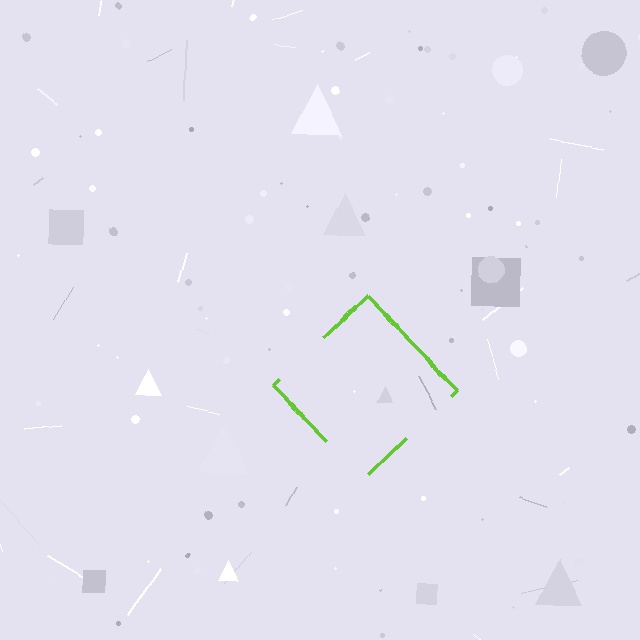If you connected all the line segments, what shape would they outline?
They would outline a diamond.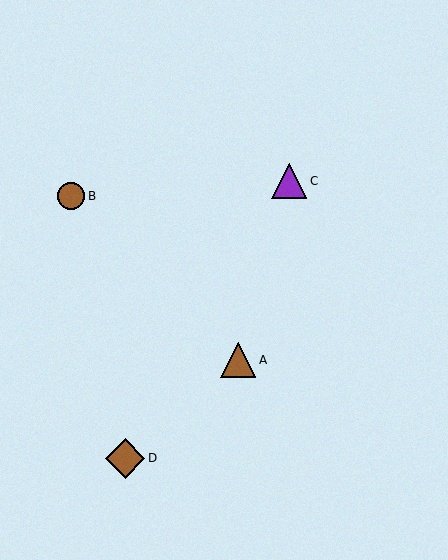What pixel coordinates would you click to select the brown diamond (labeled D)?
Click at (125, 458) to select the brown diamond D.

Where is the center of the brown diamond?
The center of the brown diamond is at (125, 458).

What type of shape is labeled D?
Shape D is a brown diamond.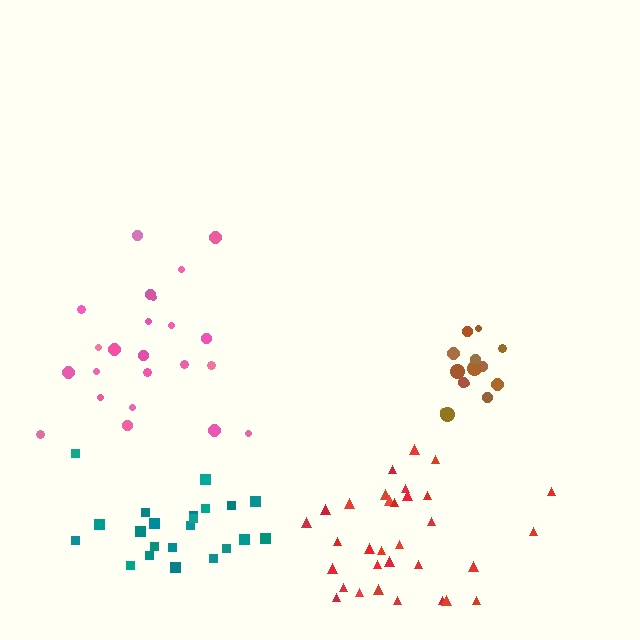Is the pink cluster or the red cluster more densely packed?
Red.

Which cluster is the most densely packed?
Brown.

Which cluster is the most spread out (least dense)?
Teal.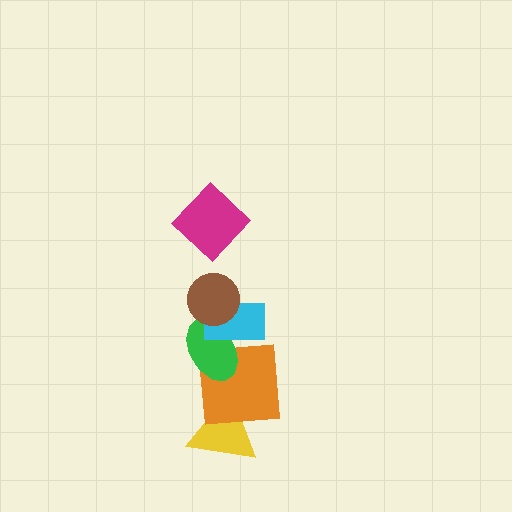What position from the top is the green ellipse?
The green ellipse is 4th from the top.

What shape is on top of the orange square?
The green ellipse is on top of the orange square.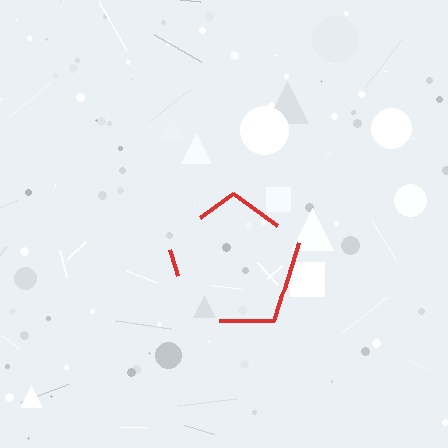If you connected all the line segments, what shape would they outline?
They would outline a pentagon.